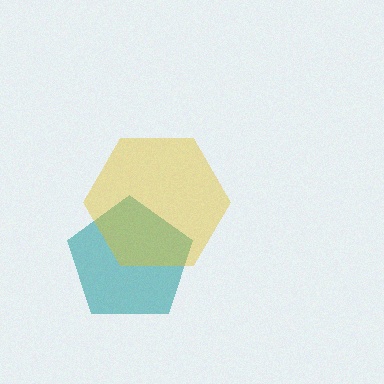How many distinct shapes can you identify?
There are 2 distinct shapes: a teal pentagon, a yellow hexagon.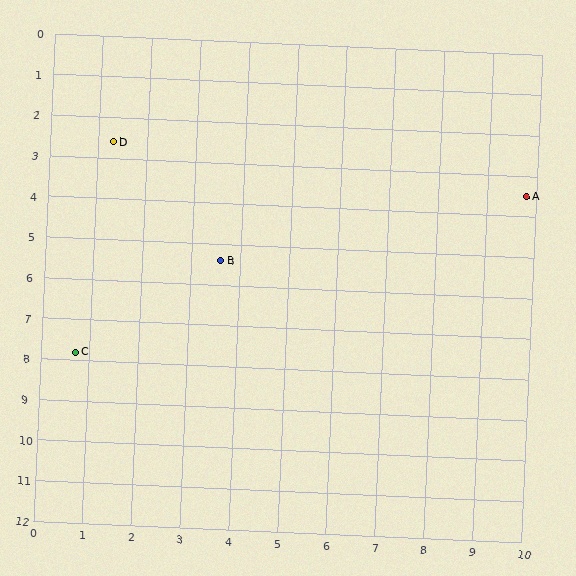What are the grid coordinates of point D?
Point D is at approximately (1.3, 2.6).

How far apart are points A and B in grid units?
Points A and B are about 6.5 grid units apart.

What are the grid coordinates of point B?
Point B is at approximately (3.6, 5.4).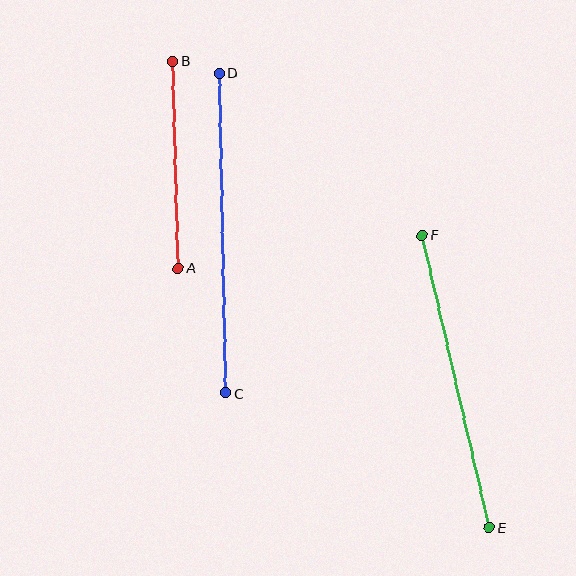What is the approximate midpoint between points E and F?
The midpoint is at approximately (456, 381) pixels.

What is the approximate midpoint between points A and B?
The midpoint is at approximately (176, 165) pixels.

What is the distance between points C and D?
The distance is approximately 320 pixels.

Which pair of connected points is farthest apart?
Points C and D are farthest apart.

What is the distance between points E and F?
The distance is approximately 300 pixels.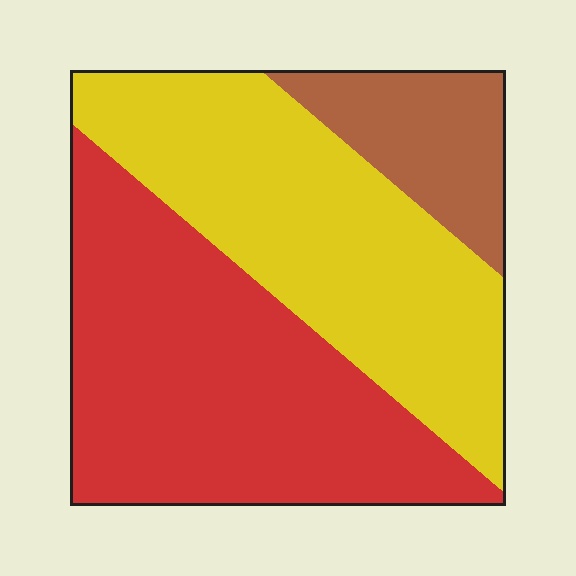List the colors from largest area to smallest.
From largest to smallest: red, yellow, brown.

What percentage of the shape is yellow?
Yellow takes up about two fifths (2/5) of the shape.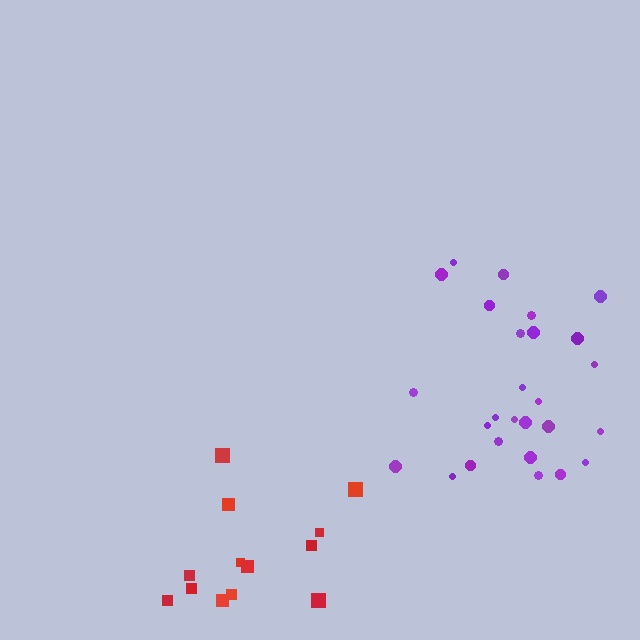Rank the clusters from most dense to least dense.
purple, red.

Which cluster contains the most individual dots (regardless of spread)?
Purple (28).